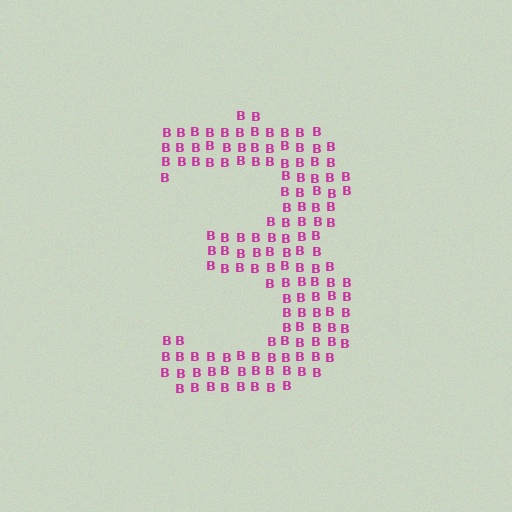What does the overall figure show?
The overall figure shows the digit 3.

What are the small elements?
The small elements are letter B's.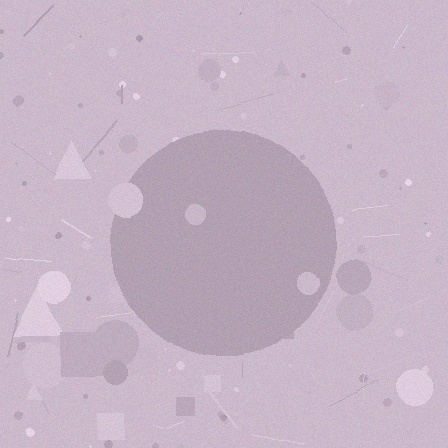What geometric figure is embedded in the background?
A circle is embedded in the background.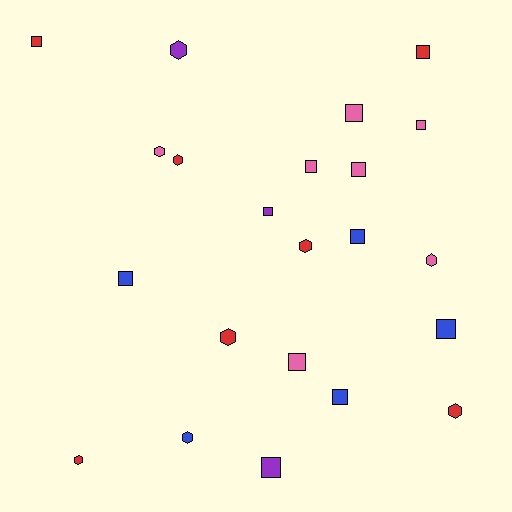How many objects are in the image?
There are 22 objects.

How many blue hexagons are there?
There is 1 blue hexagon.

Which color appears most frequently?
Red, with 7 objects.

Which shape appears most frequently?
Square, with 13 objects.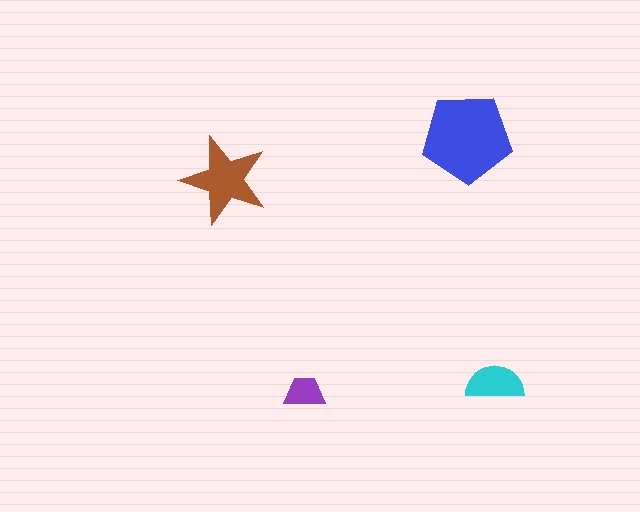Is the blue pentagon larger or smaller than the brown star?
Larger.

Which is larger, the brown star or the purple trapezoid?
The brown star.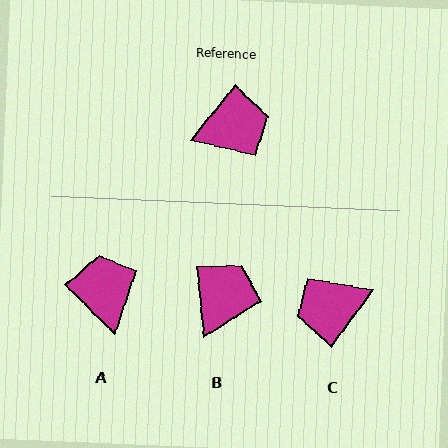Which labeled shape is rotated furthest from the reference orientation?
C, about 177 degrees away.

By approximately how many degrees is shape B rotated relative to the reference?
Approximately 45 degrees counter-clockwise.